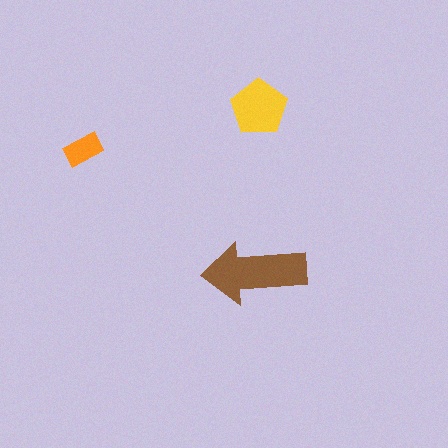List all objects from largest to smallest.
The brown arrow, the yellow pentagon, the orange rectangle.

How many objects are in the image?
There are 3 objects in the image.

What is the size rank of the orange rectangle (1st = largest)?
3rd.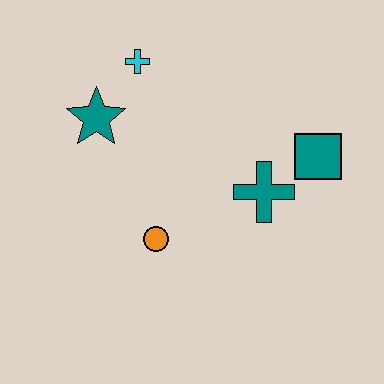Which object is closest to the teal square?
The teal cross is closest to the teal square.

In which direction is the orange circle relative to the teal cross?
The orange circle is to the left of the teal cross.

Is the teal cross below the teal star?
Yes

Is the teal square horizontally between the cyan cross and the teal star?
No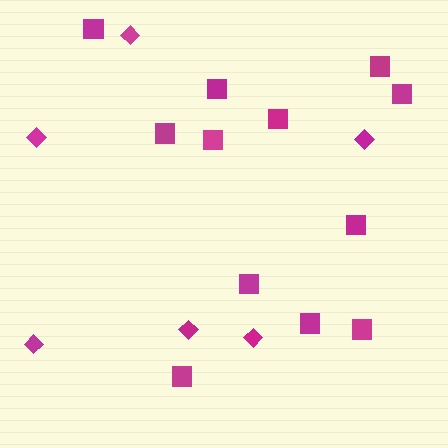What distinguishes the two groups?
There are 2 groups: one group of squares (12) and one group of diamonds (6).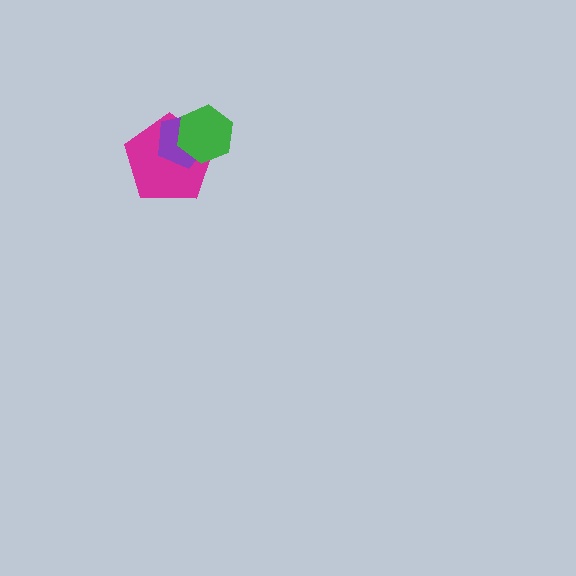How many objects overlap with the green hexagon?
2 objects overlap with the green hexagon.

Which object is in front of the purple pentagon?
The green hexagon is in front of the purple pentagon.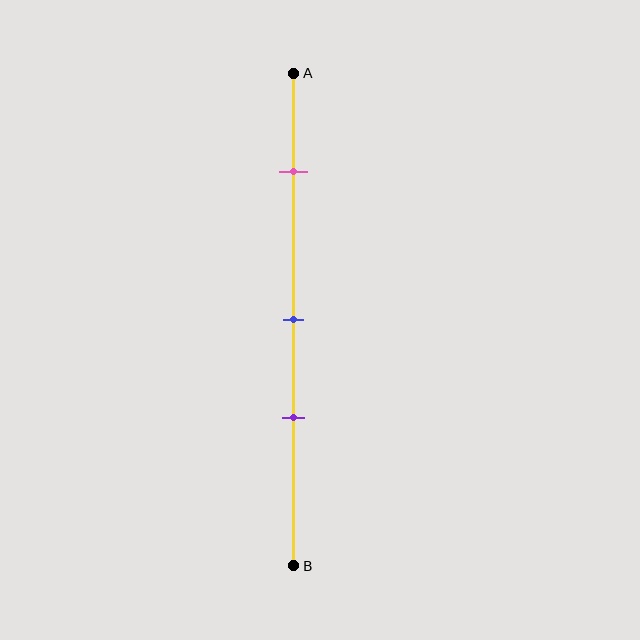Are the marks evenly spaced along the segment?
No, the marks are not evenly spaced.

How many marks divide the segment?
There are 3 marks dividing the segment.